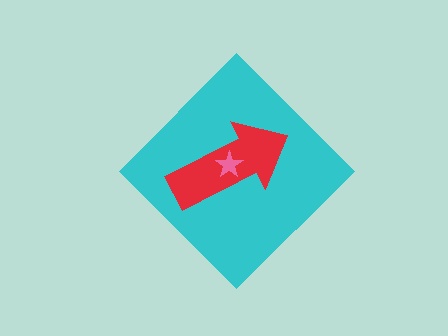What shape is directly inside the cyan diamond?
The red arrow.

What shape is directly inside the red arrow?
The pink star.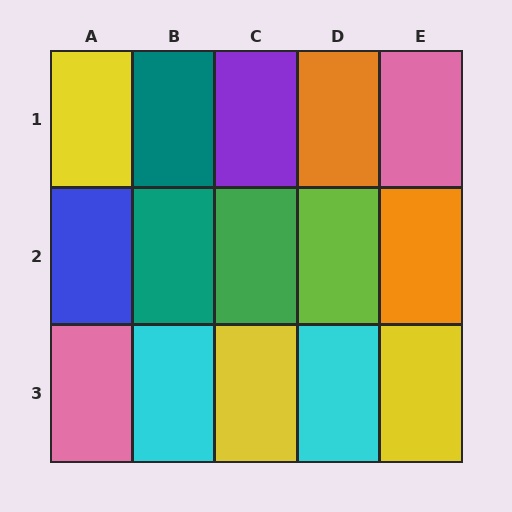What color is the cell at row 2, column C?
Green.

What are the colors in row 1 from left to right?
Yellow, teal, purple, orange, pink.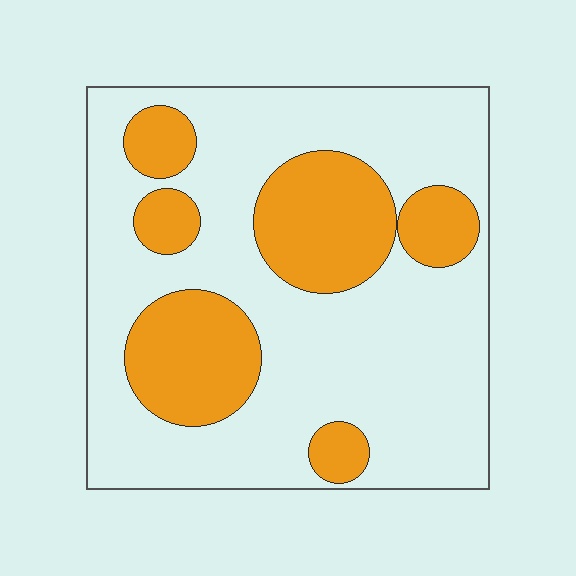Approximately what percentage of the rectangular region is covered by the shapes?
Approximately 30%.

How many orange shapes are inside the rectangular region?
6.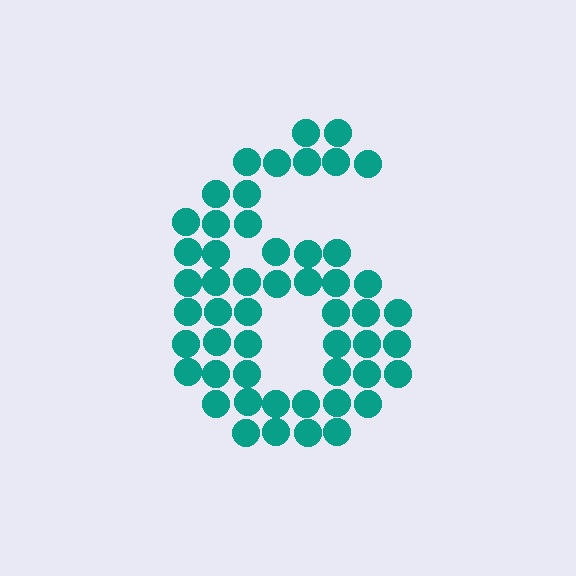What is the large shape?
The large shape is the digit 6.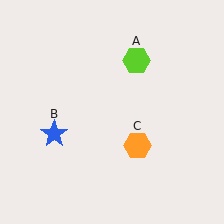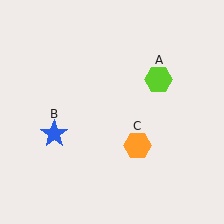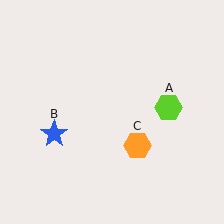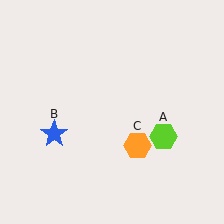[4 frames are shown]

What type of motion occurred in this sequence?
The lime hexagon (object A) rotated clockwise around the center of the scene.